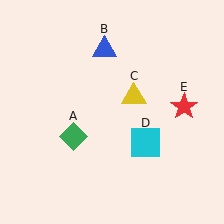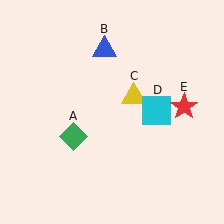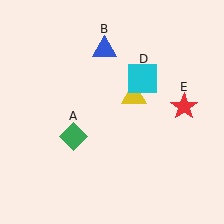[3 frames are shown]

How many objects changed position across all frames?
1 object changed position: cyan square (object D).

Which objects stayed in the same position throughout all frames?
Green diamond (object A) and blue triangle (object B) and yellow triangle (object C) and red star (object E) remained stationary.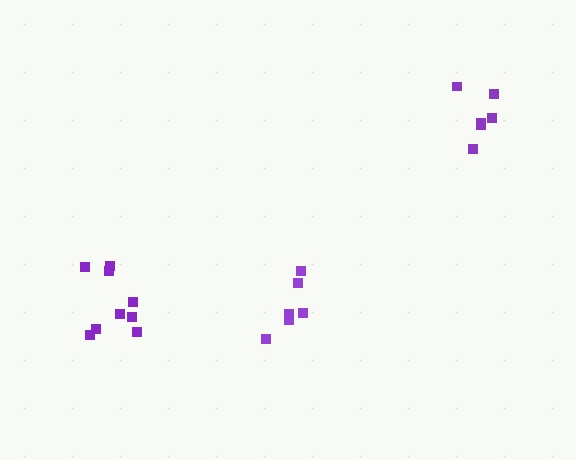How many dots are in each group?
Group 1: 9 dots, Group 2: 6 dots, Group 3: 6 dots (21 total).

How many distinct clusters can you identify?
There are 3 distinct clusters.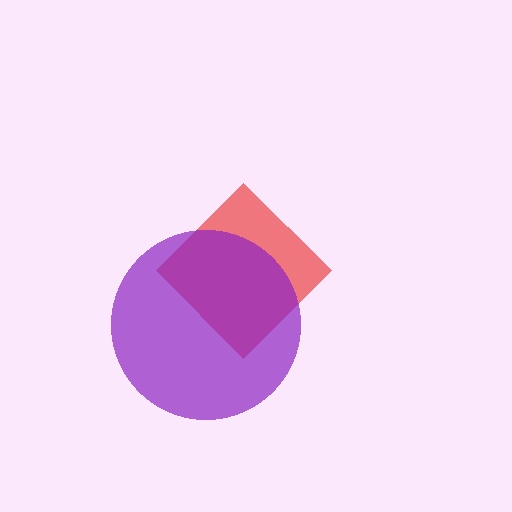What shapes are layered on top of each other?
The layered shapes are: a red diamond, a purple circle.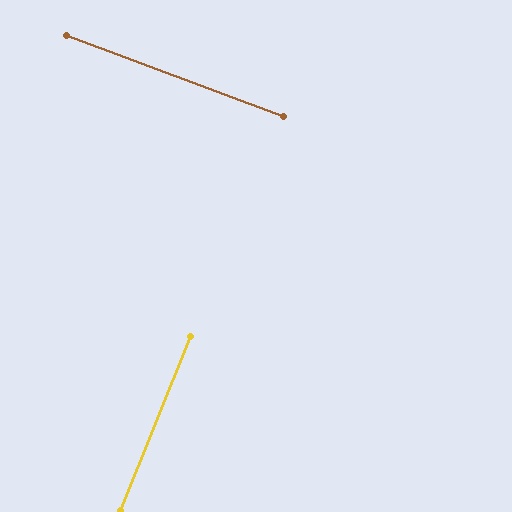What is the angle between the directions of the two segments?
Approximately 89 degrees.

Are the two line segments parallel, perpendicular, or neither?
Perpendicular — they meet at approximately 89°.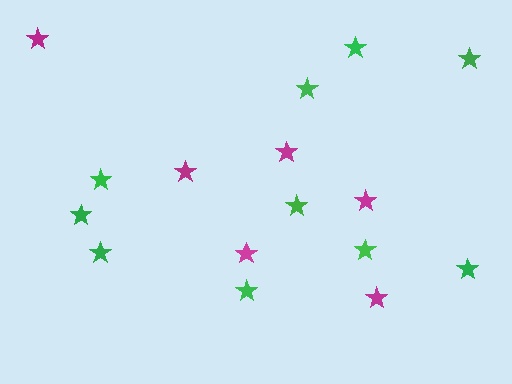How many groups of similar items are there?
There are 2 groups: one group of magenta stars (6) and one group of green stars (10).